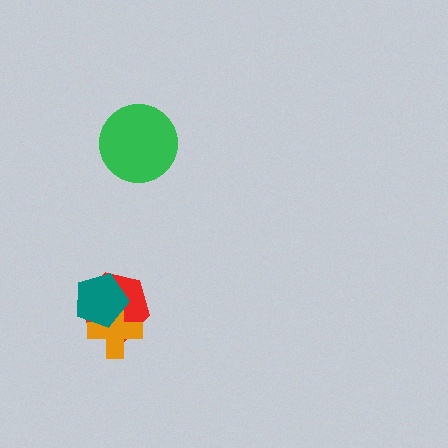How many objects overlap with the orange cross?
2 objects overlap with the orange cross.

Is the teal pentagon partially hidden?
No, no other shape covers it.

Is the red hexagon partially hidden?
Yes, it is partially covered by another shape.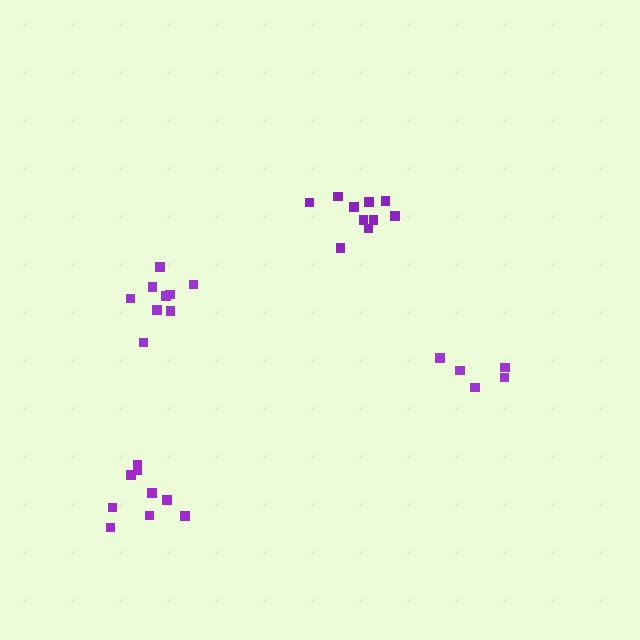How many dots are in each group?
Group 1: 5 dots, Group 2: 10 dots, Group 3: 9 dots, Group 4: 9 dots (33 total).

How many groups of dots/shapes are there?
There are 4 groups.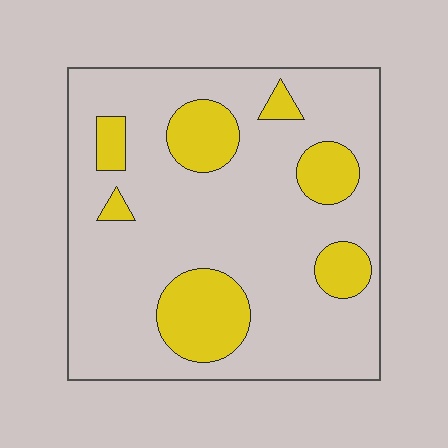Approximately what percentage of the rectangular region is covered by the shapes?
Approximately 20%.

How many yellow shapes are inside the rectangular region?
7.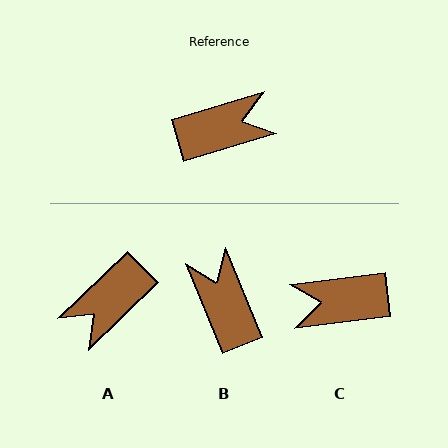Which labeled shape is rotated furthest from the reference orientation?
C, about 171 degrees away.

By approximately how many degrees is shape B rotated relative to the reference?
Approximately 96 degrees counter-clockwise.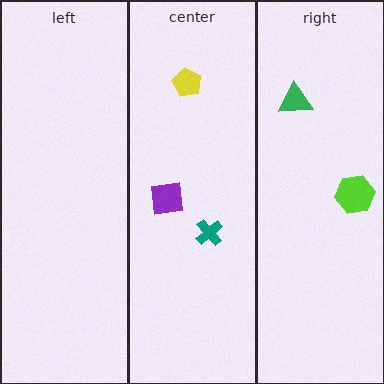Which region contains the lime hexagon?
The right region.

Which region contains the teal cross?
The center region.